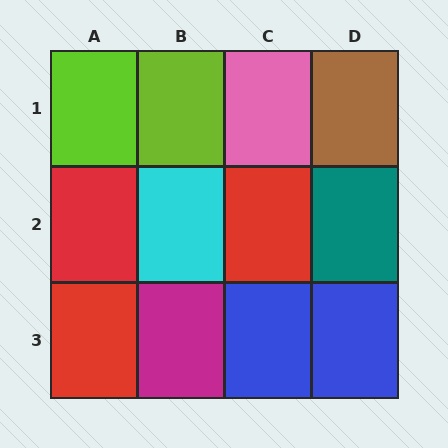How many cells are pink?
1 cell is pink.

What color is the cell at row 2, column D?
Teal.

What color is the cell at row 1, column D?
Brown.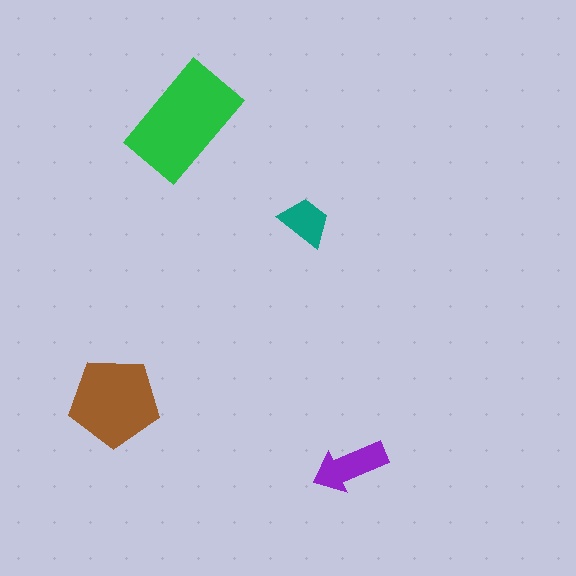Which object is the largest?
The green rectangle.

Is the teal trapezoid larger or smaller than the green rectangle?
Smaller.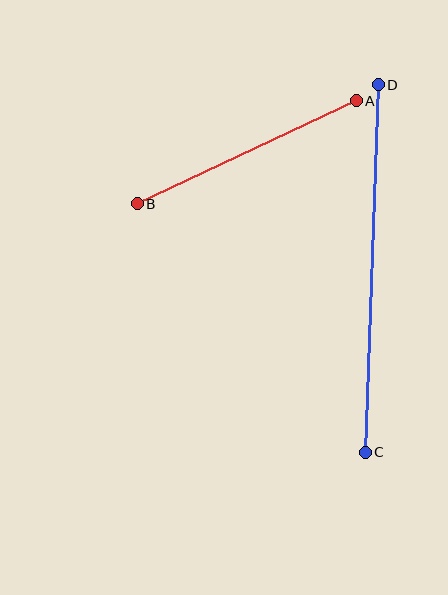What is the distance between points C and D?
The distance is approximately 368 pixels.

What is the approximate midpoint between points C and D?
The midpoint is at approximately (372, 269) pixels.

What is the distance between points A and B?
The distance is approximately 242 pixels.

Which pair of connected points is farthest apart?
Points C and D are farthest apart.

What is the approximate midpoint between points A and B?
The midpoint is at approximately (247, 152) pixels.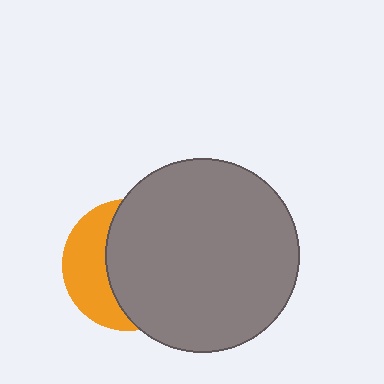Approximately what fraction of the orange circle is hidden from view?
Roughly 63% of the orange circle is hidden behind the gray circle.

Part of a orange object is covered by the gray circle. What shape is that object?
It is a circle.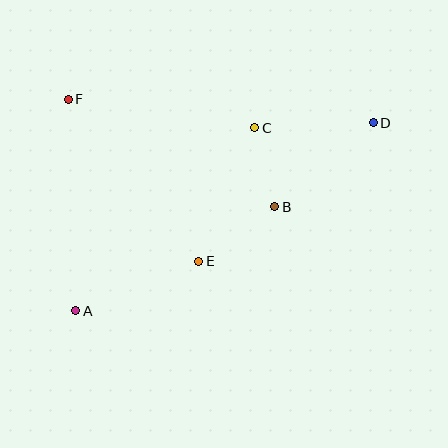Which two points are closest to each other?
Points B and C are closest to each other.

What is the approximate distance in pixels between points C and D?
The distance between C and D is approximately 119 pixels.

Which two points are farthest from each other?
Points A and D are farthest from each other.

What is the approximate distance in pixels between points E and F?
The distance between E and F is approximately 208 pixels.